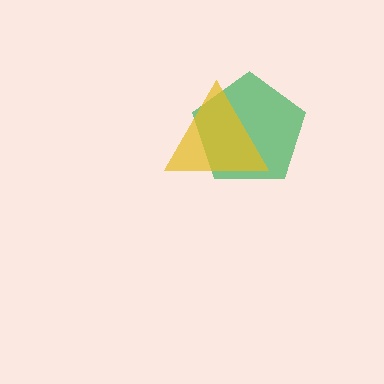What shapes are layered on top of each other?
The layered shapes are: a green pentagon, a yellow triangle.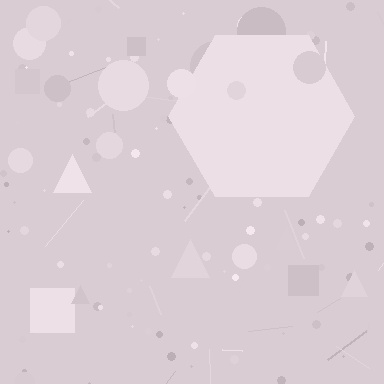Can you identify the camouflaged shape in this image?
The camouflaged shape is a hexagon.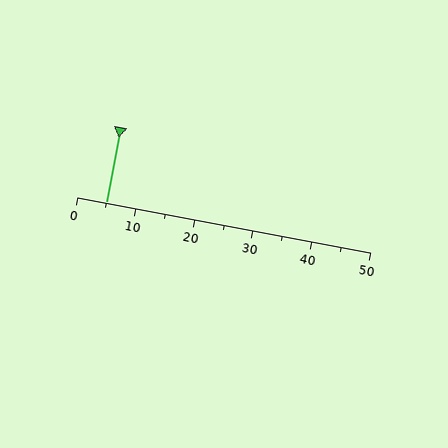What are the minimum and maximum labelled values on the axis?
The axis runs from 0 to 50.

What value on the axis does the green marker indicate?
The marker indicates approximately 5.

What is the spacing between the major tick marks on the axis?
The major ticks are spaced 10 apart.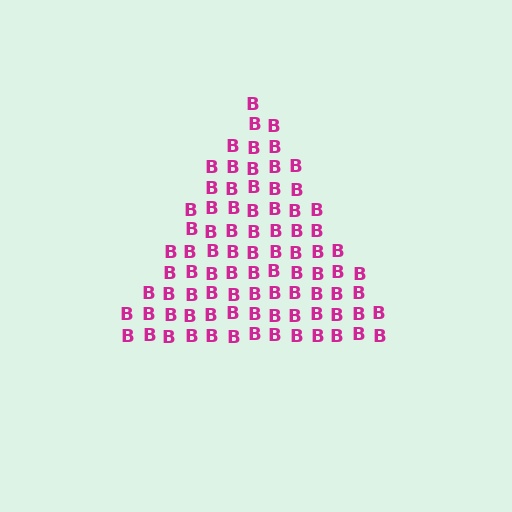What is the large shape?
The large shape is a triangle.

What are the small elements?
The small elements are letter B's.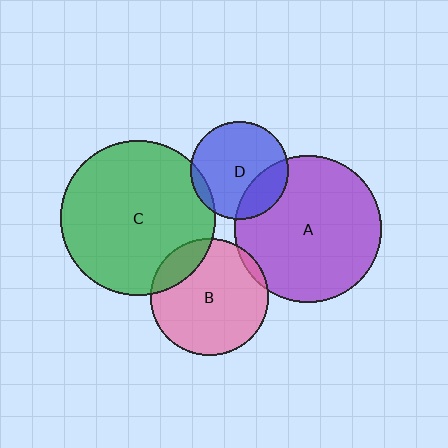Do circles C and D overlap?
Yes.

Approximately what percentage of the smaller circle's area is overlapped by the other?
Approximately 5%.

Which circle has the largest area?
Circle C (green).